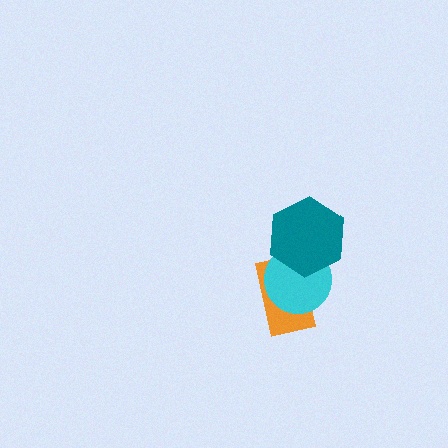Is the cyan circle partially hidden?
Yes, it is partially covered by another shape.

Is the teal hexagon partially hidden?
No, no other shape covers it.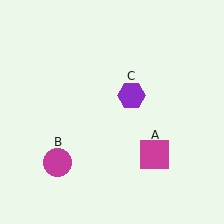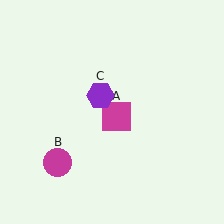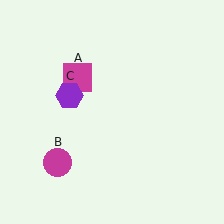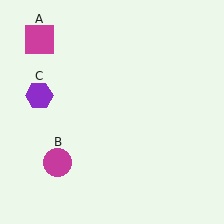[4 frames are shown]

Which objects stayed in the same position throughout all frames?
Magenta circle (object B) remained stationary.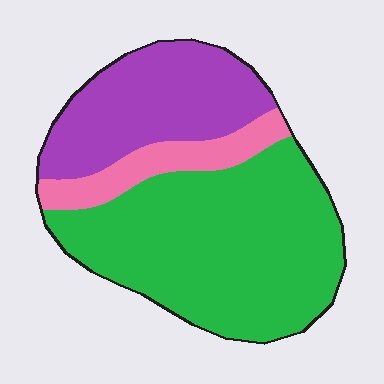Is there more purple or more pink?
Purple.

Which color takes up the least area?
Pink, at roughly 10%.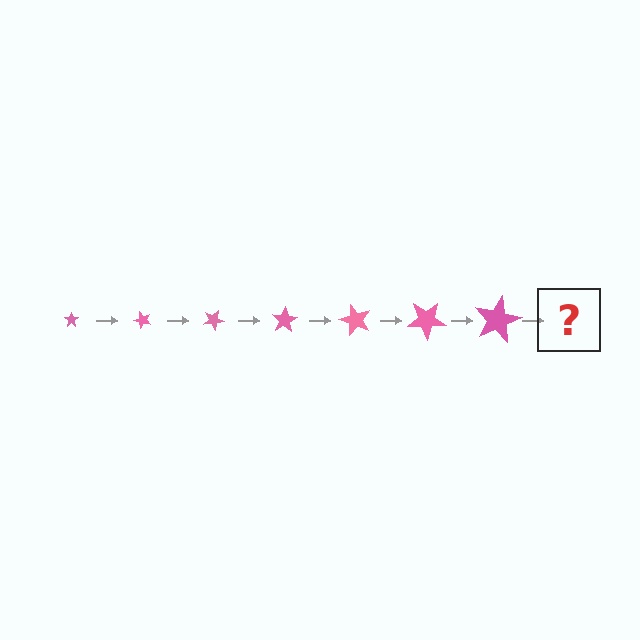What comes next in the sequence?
The next element should be a star, larger than the previous one and rotated 350 degrees from the start.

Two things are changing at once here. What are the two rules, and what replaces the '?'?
The two rules are that the star grows larger each step and it rotates 50 degrees each step. The '?' should be a star, larger than the previous one and rotated 350 degrees from the start.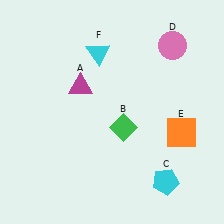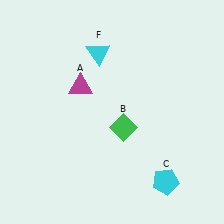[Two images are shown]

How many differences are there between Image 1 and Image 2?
There are 2 differences between the two images.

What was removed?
The orange square (E), the pink circle (D) were removed in Image 2.